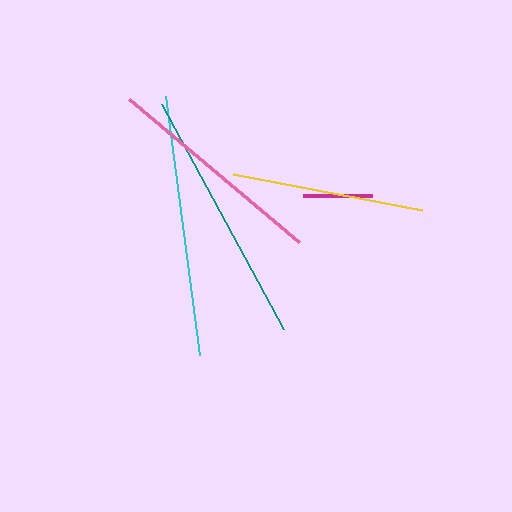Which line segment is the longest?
The cyan line is the longest at approximately 261 pixels.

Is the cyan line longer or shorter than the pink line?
The cyan line is longer than the pink line.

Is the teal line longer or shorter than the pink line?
The teal line is longer than the pink line.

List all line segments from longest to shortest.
From longest to shortest: cyan, teal, pink, yellow, magenta.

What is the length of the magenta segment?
The magenta segment is approximately 68 pixels long.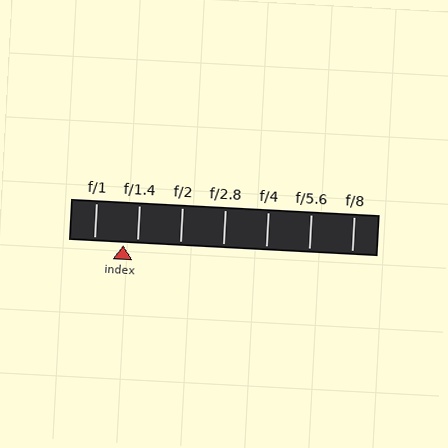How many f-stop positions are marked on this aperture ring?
There are 7 f-stop positions marked.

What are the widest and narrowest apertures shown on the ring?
The widest aperture shown is f/1 and the narrowest is f/8.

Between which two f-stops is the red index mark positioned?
The index mark is between f/1 and f/1.4.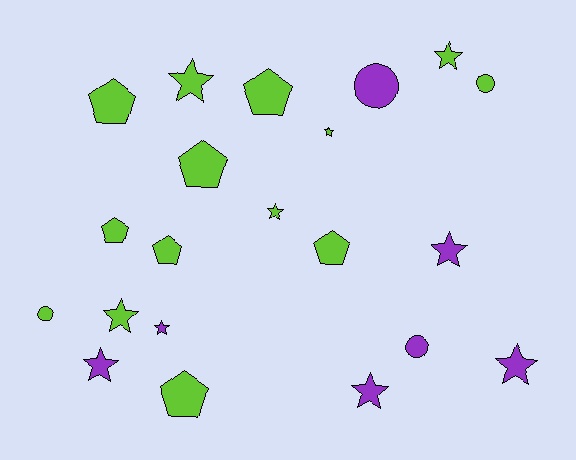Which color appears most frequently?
Lime, with 14 objects.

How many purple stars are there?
There are 5 purple stars.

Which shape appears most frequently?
Star, with 10 objects.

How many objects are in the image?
There are 21 objects.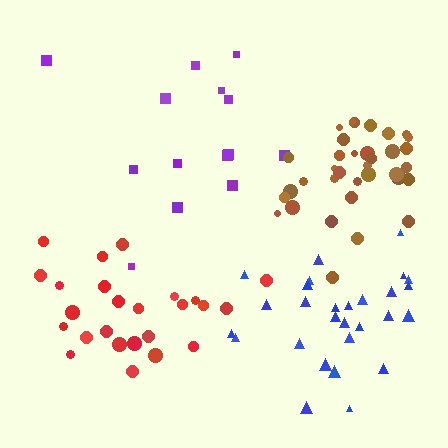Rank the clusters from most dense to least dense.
brown, blue, red, purple.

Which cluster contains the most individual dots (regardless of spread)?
Brown (35).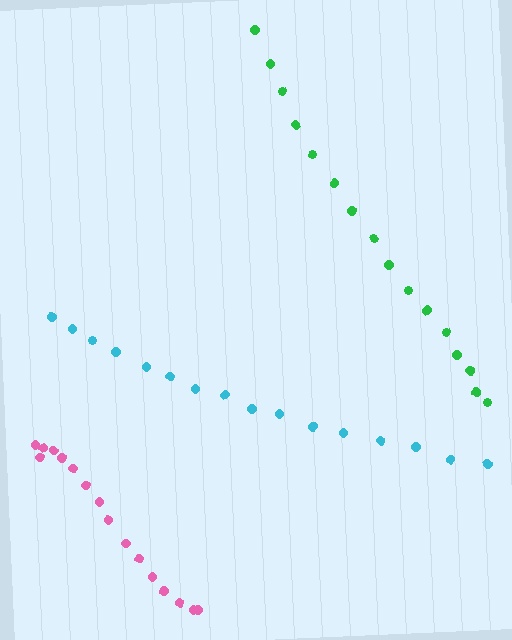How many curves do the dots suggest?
There are 3 distinct paths.